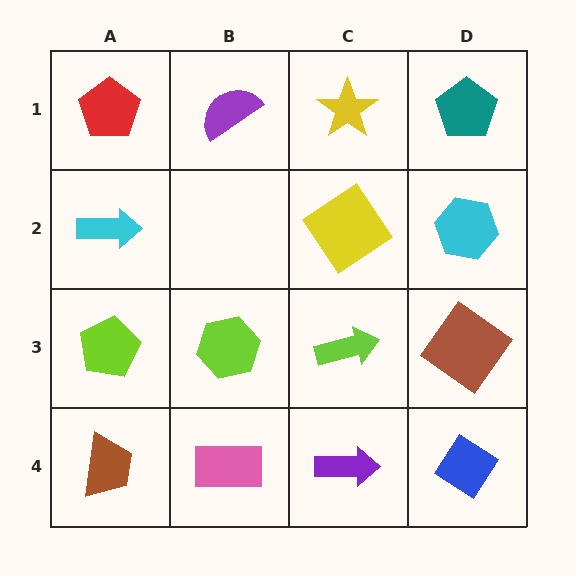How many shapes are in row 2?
3 shapes.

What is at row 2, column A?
A cyan arrow.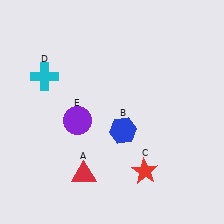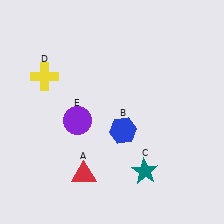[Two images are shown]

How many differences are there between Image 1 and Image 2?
There are 2 differences between the two images.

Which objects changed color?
C changed from red to teal. D changed from cyan to yellow.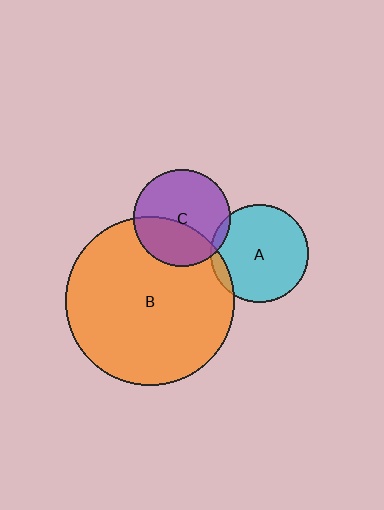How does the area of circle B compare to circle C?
Approximately 3.0 times.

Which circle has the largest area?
Circle B (orange).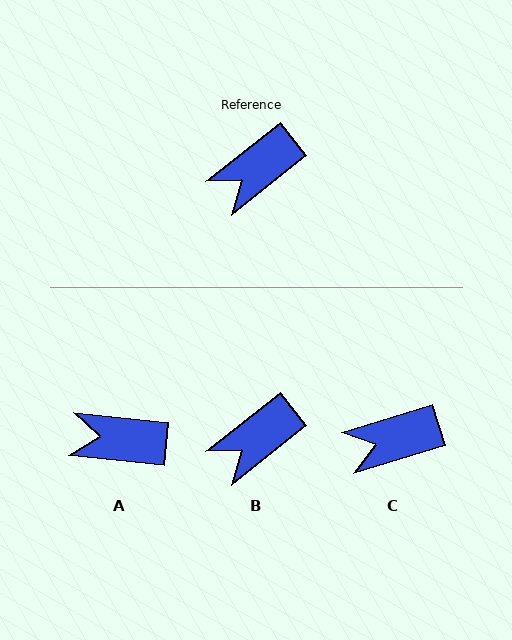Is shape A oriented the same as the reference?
No, it is off by about 44 degrees.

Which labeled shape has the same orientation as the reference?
B.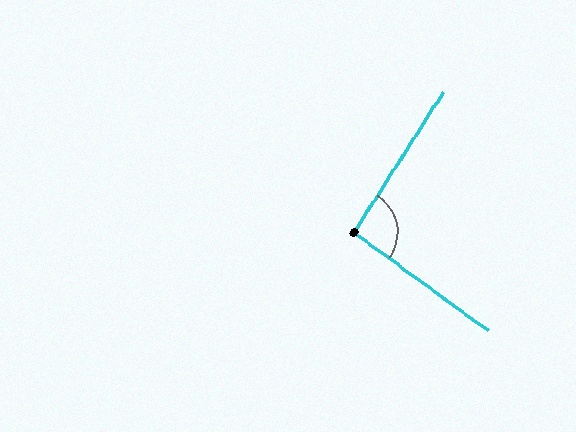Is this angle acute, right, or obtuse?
It is approximately a right angle.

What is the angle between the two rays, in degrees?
Approximately 94 degrees.